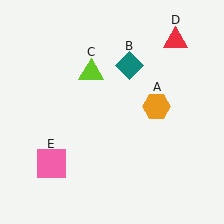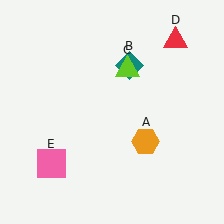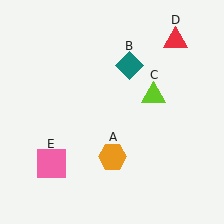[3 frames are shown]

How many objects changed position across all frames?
2 objects changed position: orange hexagon (object A), lime triangle (object C).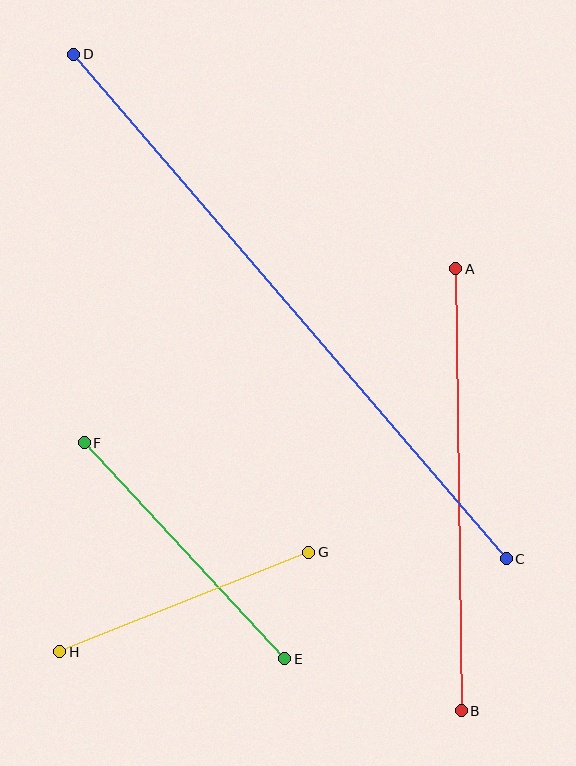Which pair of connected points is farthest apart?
Points C and D are farthest apart.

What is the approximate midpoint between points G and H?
The midpoint is at approximately (184, 602) pixels.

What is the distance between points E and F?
The distance is approximately 295 pixels.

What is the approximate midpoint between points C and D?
The midpoint is at approximately (290, 306) pixels.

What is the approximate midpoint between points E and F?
The midpoint is at approximately (184, 551) pixels.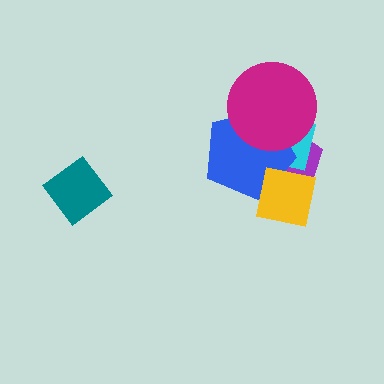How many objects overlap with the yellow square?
3 objects overlap with the yellow square.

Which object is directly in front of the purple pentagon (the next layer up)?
The cyan square is directly in front of the purple pentagon.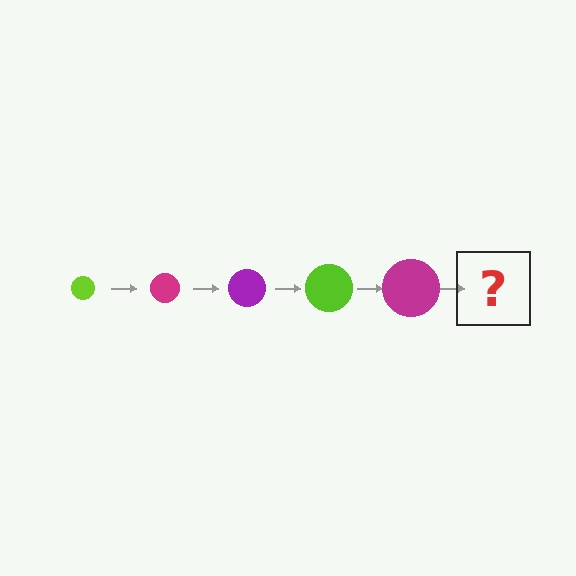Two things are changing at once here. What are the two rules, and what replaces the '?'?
The two rules are that the circle grows larger each step and the color cycles through lime, magenta, and purple. The '?' should be a purple circle, larger than the previous one.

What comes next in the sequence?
The next element should be a purple circle, larger than the previous one.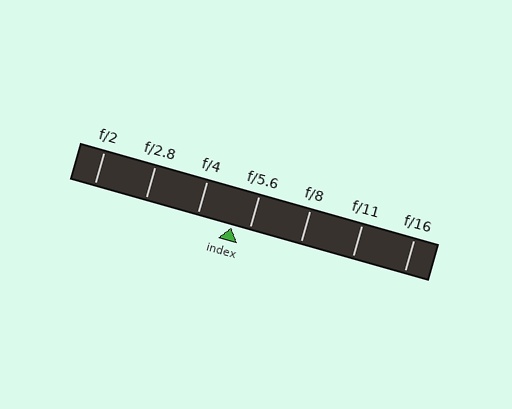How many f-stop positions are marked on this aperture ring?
There are 7 f-stop positions marked.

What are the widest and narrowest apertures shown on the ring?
The widest aperture shown is f/2 and the narrowest is f/16.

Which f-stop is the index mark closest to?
The index mark is closest to f/5.6.